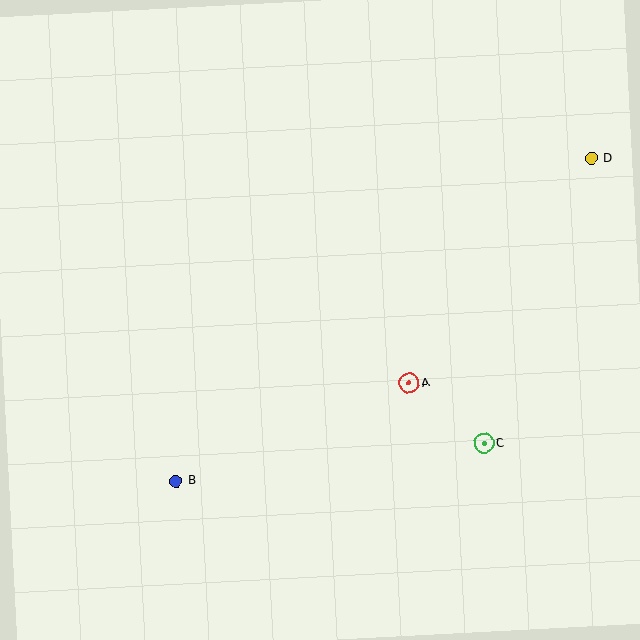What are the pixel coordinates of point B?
Point B is at (176, 481).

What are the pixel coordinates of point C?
Point C is at (484, 444).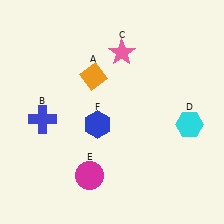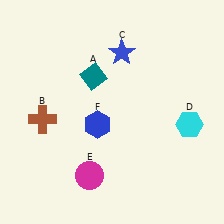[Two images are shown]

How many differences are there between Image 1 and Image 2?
There are 3 differences between the two images.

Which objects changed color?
A changed from orange to teal. B changed from blue to brown. C changed from pink to blue.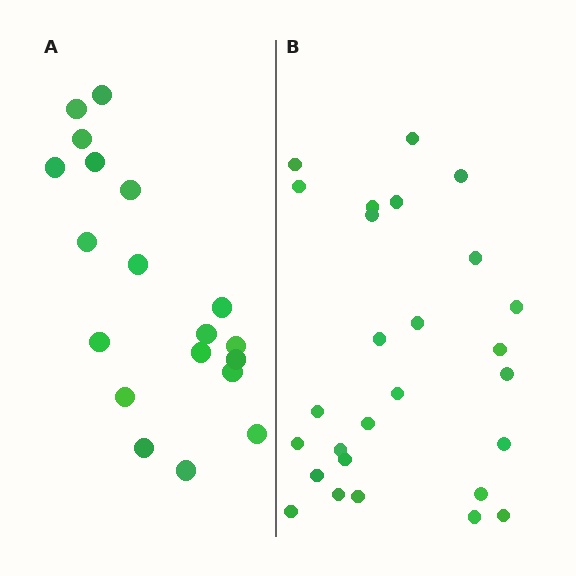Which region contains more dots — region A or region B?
Region B (the right region) has more dots.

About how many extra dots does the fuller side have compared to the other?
Region B has roughly 8 or so more dots than region A.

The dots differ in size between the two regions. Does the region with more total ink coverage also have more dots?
No. Region A has more total ink coverage because its dots are larger, but region B actually contains more individual dots. Total area can be misleading — the number of items is what matters here.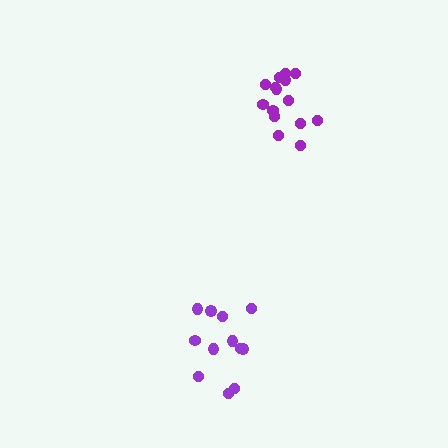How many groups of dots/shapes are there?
There are 2 groups.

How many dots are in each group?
Group 1: 15 dots, Group 2: 12 dots (27 total).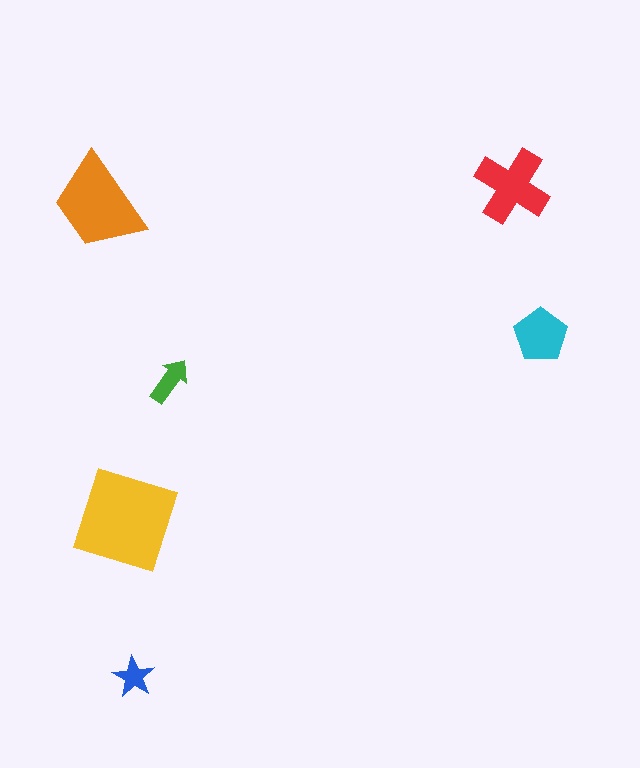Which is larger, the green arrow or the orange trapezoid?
The orange trapezoid.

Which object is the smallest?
The blue star.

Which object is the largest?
The yellow square.